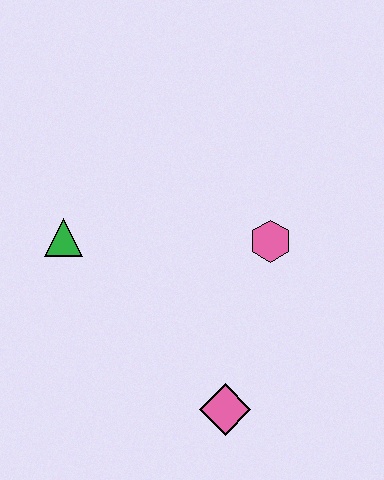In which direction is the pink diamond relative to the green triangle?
The pink diamond is below the green triangle.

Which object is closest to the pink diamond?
The pink hexagon is closest to the pink diamond.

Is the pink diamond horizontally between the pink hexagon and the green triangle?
Yes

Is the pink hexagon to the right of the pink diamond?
Yes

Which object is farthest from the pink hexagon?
The green triangle is farthest from the pink hexagon.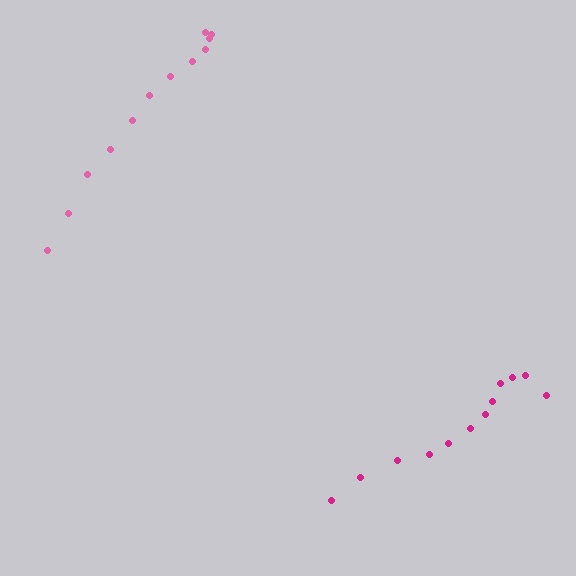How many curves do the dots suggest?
There are 2 distinct paths.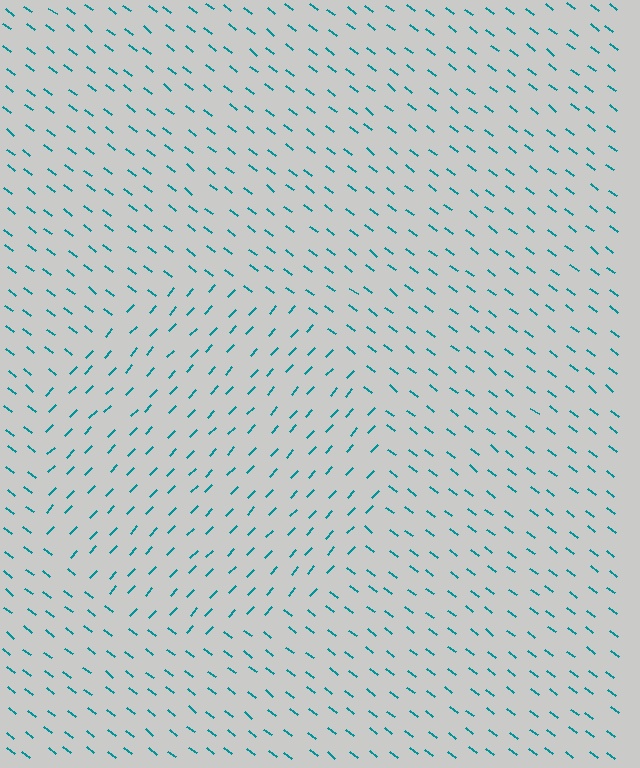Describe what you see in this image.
The image is filled with small teal line segments. A circle region in the image has lines oriented differently from the surrounding lines, creating a visible texture boundary.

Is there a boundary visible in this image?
Yes, there is a texture boundary formed by a change in line orientation.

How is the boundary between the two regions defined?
The boundary is defined purely by a change in line orientation (approximately 84 degrees difference). All lines are the same color and thickness.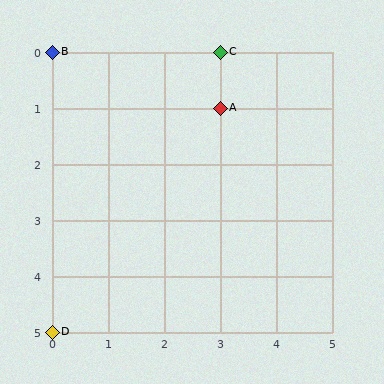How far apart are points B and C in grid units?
Points B and C are 3 columns apart.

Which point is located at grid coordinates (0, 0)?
Point B is at (0, 0).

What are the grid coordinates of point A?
Point A is at grid coordinates (3, 1).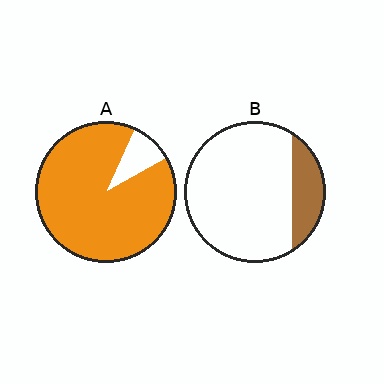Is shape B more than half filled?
No.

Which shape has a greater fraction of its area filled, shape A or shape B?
Shape A.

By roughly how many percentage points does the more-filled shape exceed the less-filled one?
By roughly 70 percentage points (A over B).